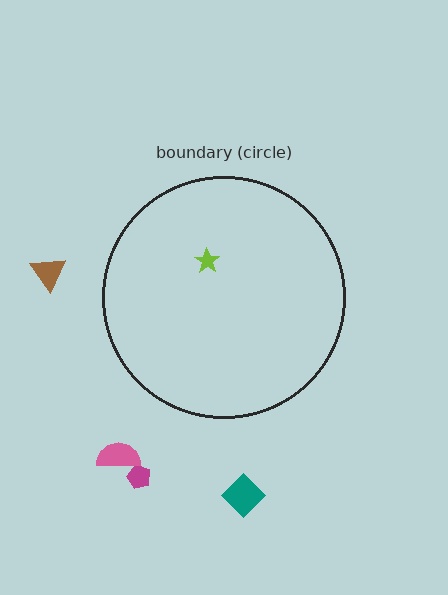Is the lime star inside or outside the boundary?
Inside.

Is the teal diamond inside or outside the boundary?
Outside.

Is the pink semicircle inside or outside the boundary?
Outside.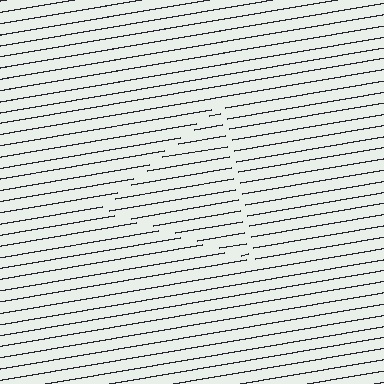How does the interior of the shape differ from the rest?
The interior of the shape contains the same grating, shifted by half a period — the contour is defined by the phase discontinuity where line-ends from the inner and outer gratings abut.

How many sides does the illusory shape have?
3 sides — the line-ends trace a triangle.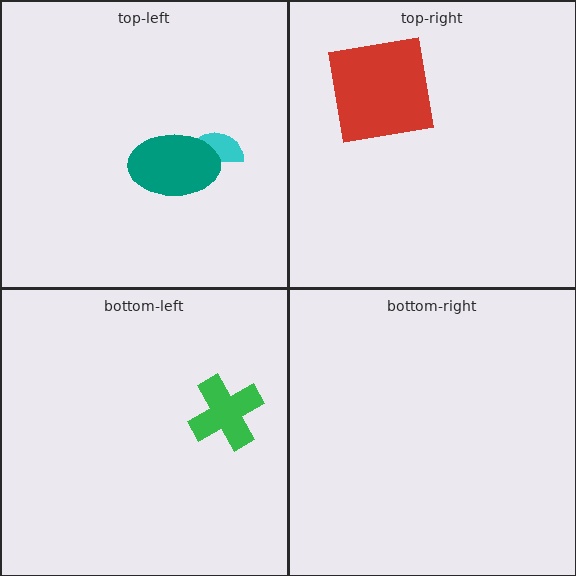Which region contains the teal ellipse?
The top-left region.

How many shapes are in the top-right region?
1.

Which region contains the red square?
The top-right region.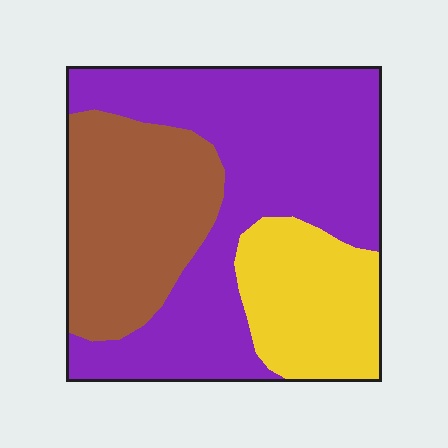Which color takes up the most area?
Purple, at roughly 50%.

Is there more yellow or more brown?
Brown.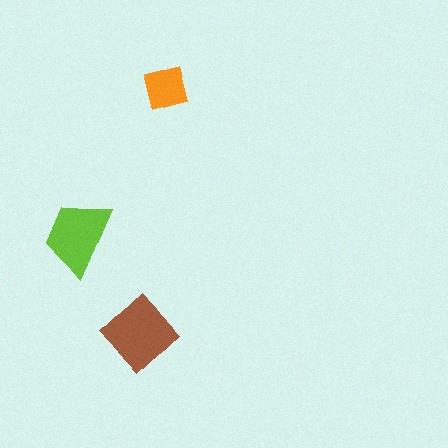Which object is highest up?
The orange square is topmost.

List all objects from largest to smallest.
The brown diamond, the lime trapezoid, the orange square.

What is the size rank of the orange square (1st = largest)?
3rd.